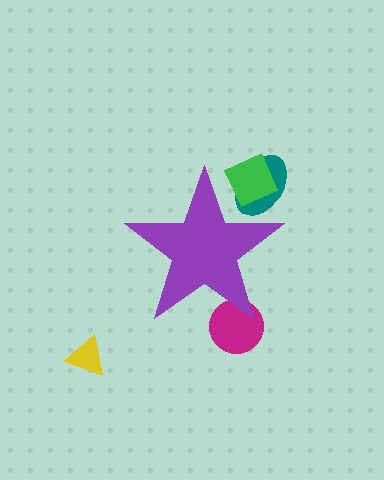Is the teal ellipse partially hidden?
Yes, the teal ellipse is partially hidden behind the purple star.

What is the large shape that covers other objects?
A purple star.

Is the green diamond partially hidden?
Yes, the green diamond is partially hidden behind the purple star.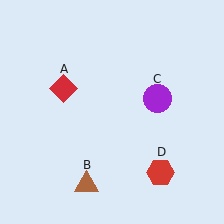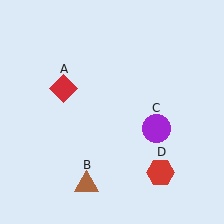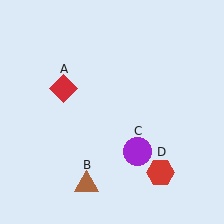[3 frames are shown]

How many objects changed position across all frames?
1 object changed position: purple circle (object C).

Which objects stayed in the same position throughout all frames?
Red diamond (object A) and brown triangle (object B) and red hexagon (object D) remained stationary.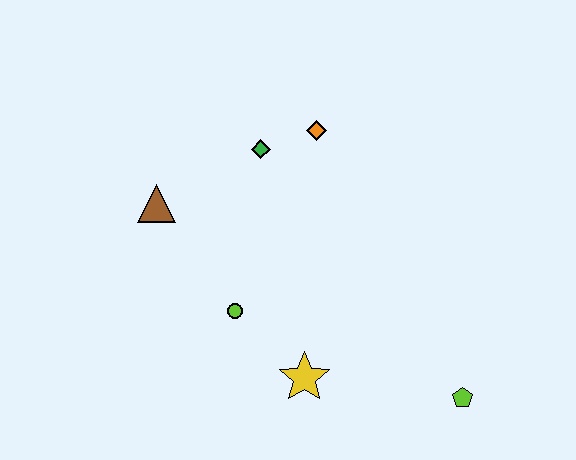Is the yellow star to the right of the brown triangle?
Yes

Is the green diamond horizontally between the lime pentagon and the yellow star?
No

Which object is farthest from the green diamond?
The lime pentagon is farthest from the green diamond.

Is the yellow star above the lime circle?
No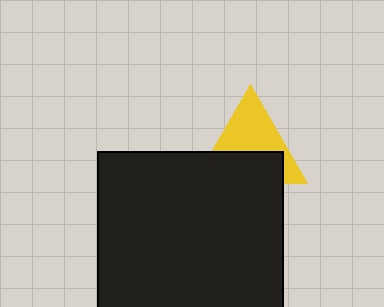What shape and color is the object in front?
The object in front is a black square.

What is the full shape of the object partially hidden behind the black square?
The partially hidden object is a yellow triangle.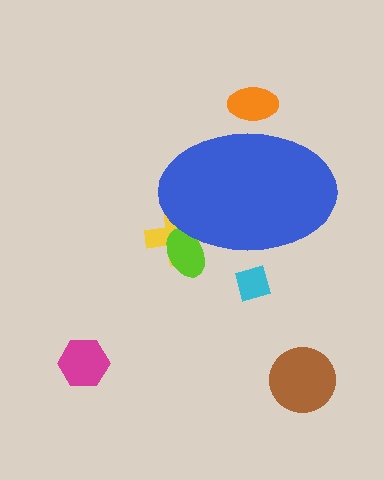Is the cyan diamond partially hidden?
Yes, the cyan diamond is partially hidden behind the blue ellipse.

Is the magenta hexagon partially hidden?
No, the magenta hexagon is fully visible.